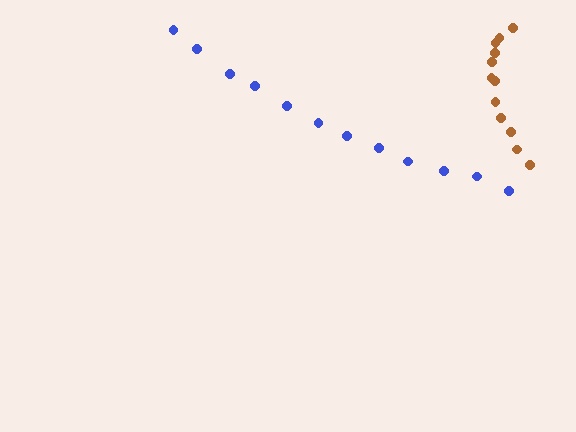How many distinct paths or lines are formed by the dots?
There are 2 distinct paths.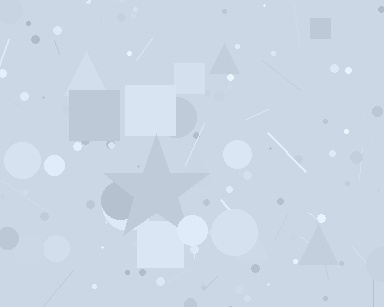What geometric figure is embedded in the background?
A star is embedded in the background.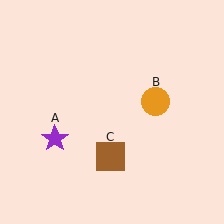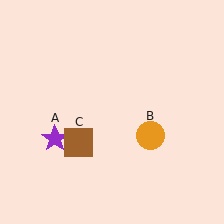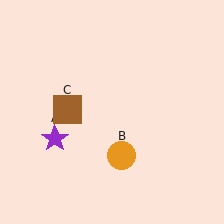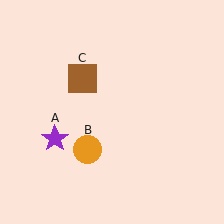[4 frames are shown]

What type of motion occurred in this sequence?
The orange circle (object B), brown square (object C) rotated clockwise around the center of the scene.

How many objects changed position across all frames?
2 objects changed position: orange circle (object B), brown square (object C).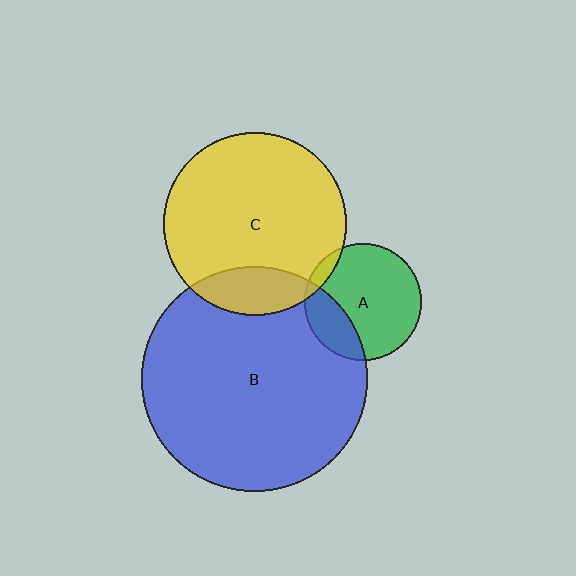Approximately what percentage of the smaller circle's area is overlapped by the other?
Approximately 25%.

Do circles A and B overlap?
Yes.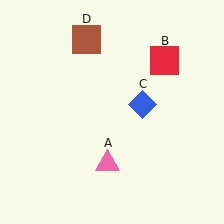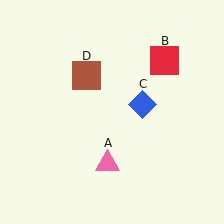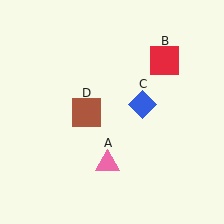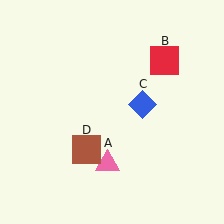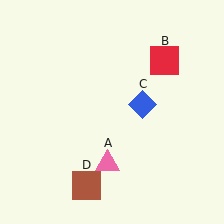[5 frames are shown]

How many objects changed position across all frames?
1 object changed position: brown square (object D).